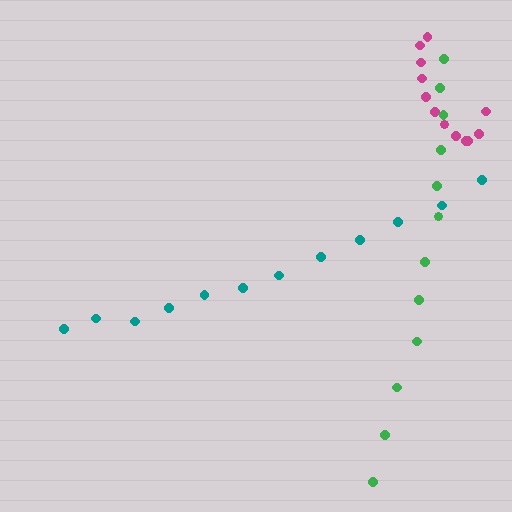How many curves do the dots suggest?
There are 3 distinct paths.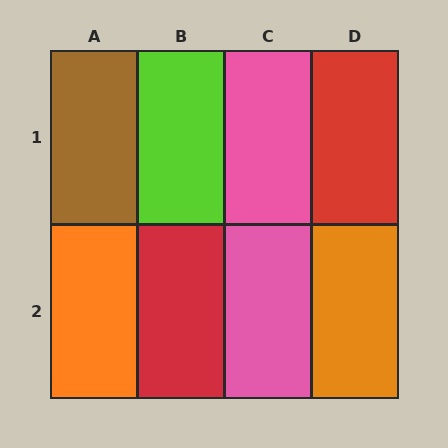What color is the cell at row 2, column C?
Pink.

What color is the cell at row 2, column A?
Orange.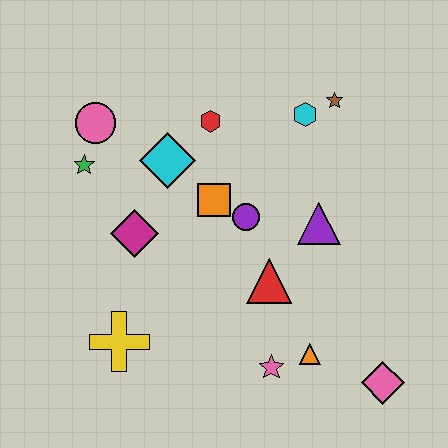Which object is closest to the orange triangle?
The pink star is closest to the orange triangle.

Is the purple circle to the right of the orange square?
Yes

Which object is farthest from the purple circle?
The pink diamond is farthest from the purple circle.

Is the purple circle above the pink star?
Yes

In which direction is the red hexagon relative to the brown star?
The red hexagon is to the left of the brown star.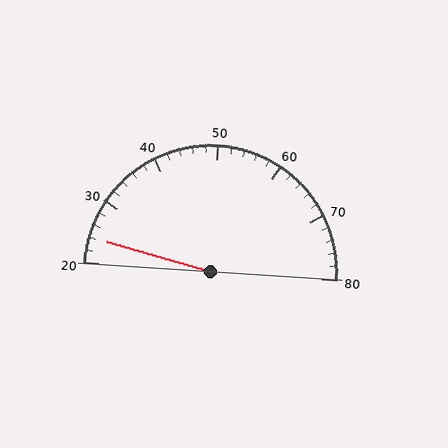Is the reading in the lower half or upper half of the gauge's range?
The reading is in the lower half of the range (20 to 80).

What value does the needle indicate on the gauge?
The needle indicates approximately 24.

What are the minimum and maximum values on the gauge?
The gauge ranges from 20 to 80.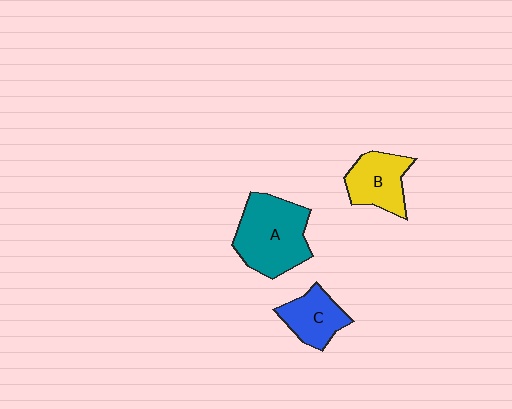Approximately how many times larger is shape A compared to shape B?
Approximately 1.6 times.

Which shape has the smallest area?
Shape C (blue).